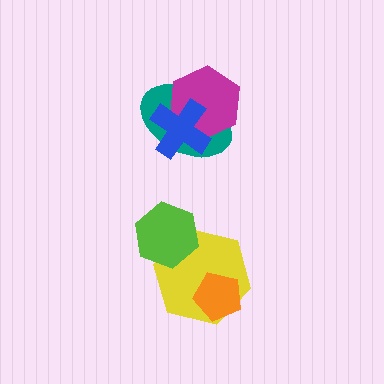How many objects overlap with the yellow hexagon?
2 objects overlap with the yellow hexagon.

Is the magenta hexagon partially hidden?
Yes, it is partially covered by another shape.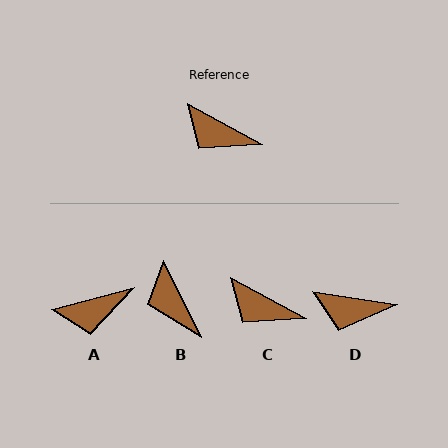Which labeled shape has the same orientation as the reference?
C.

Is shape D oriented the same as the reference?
No, it is off by about 20 degrees.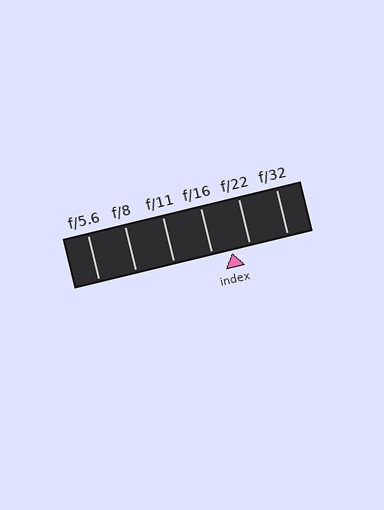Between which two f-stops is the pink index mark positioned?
The index mark is between f/16 and f/22.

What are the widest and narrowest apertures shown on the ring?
The widest aperture shown is f/5.6 and the narrowest is f/32.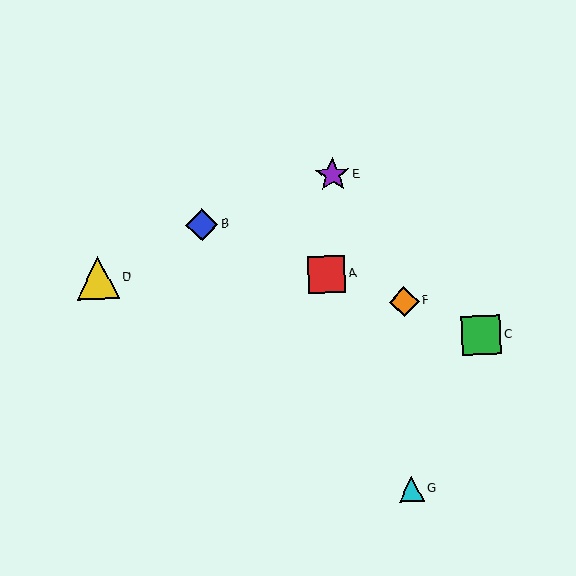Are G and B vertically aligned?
No, G is at x≈412 and B is at x≈202.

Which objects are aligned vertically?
Objects F, G are aligned vertically.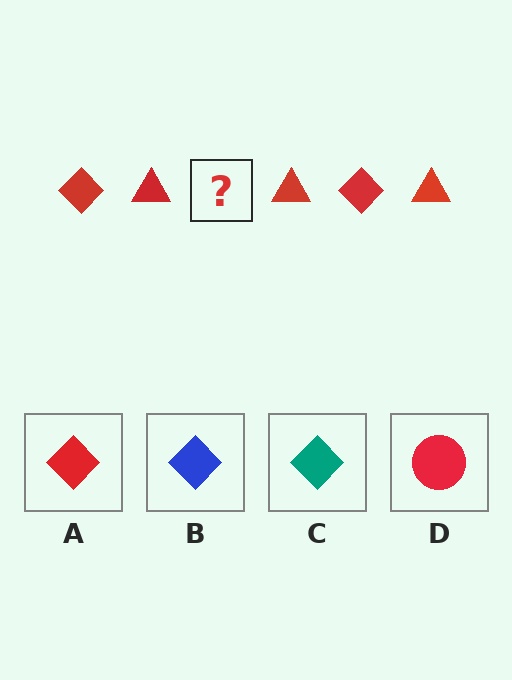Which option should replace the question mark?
Option A.